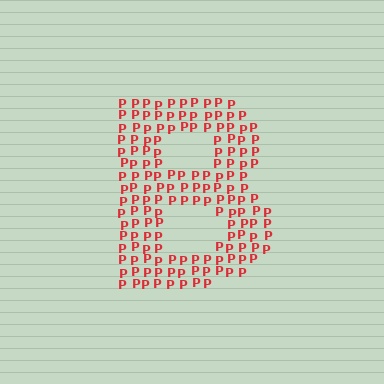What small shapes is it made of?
It is made of small letter P's.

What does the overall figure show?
The overall figure shows the letter B.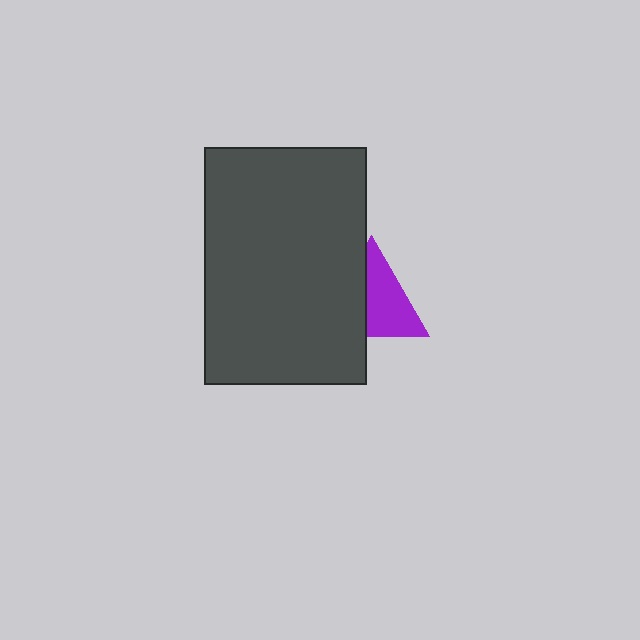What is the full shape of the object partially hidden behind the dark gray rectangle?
The partially hidden object is a purple triangle.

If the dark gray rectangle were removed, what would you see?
You would see the complete purple triangle.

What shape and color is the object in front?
The object in front is a dark gray rectangle.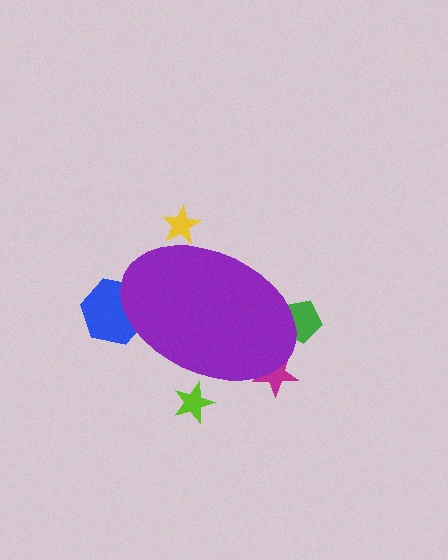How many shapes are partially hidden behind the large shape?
5 shapes are partially hidden.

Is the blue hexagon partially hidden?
Yes, the blue hexagon is partially hidden behind the purple ellipse.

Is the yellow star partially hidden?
Yes, the yellow star is partially hidden behind the purple ellipse.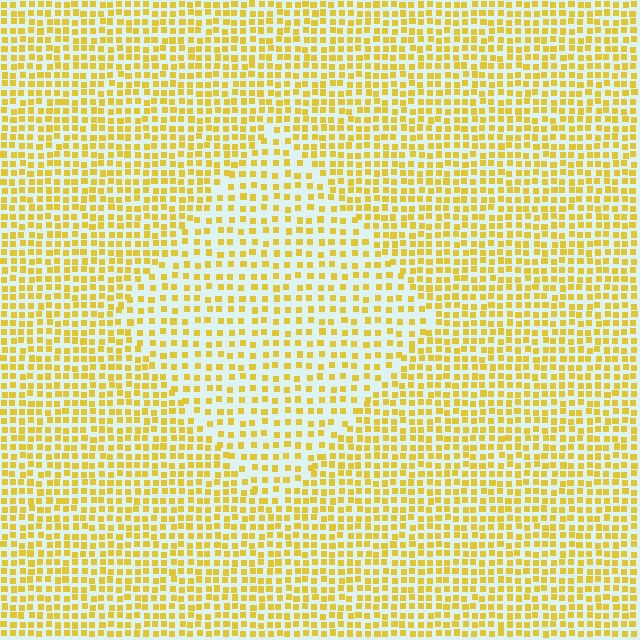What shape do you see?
I see a diamond.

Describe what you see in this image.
The image contains small yellow elements arranged at two different densities. A diamond-shaped region is visible where the elements are less densely packed than the surrounding area.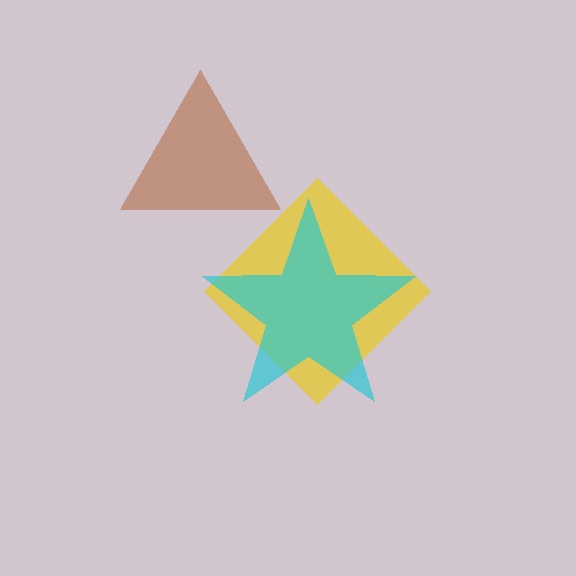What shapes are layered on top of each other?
The layered shapes are: a brown triangle, a yellow diamond, a cyan star.